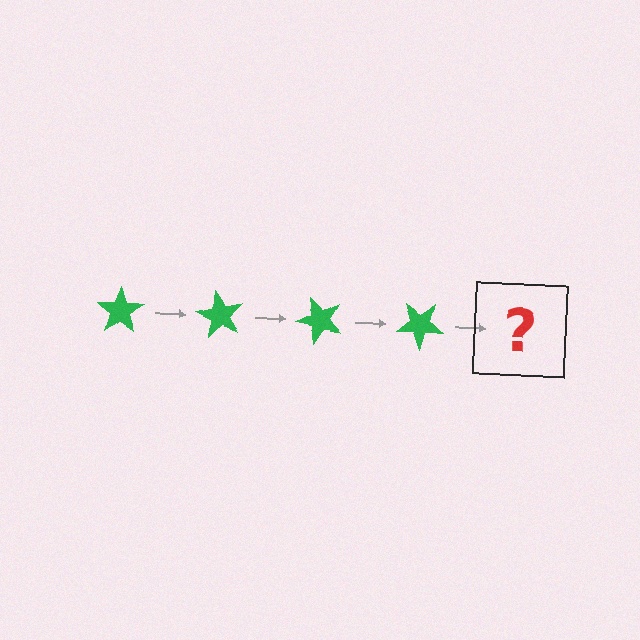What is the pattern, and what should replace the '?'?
The pattern is that the star rotates 60 degrees each step. The '?' should be a green star rotated 240 degrees.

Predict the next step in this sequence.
The next step is a green star rotated 240 degrees.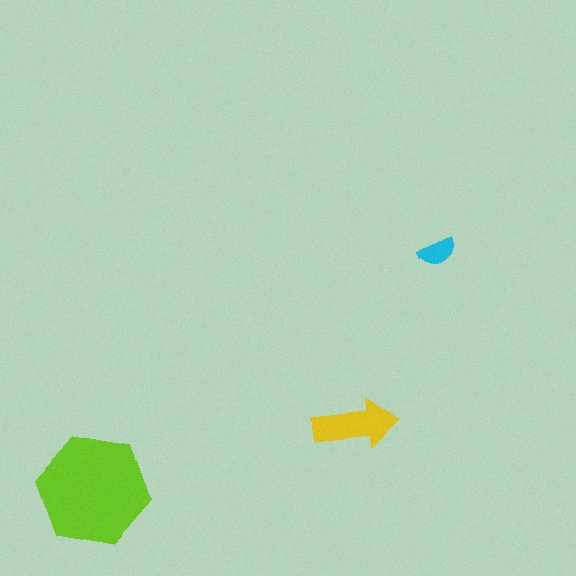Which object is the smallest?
The cyan semicircle.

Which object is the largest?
The lime hexagon.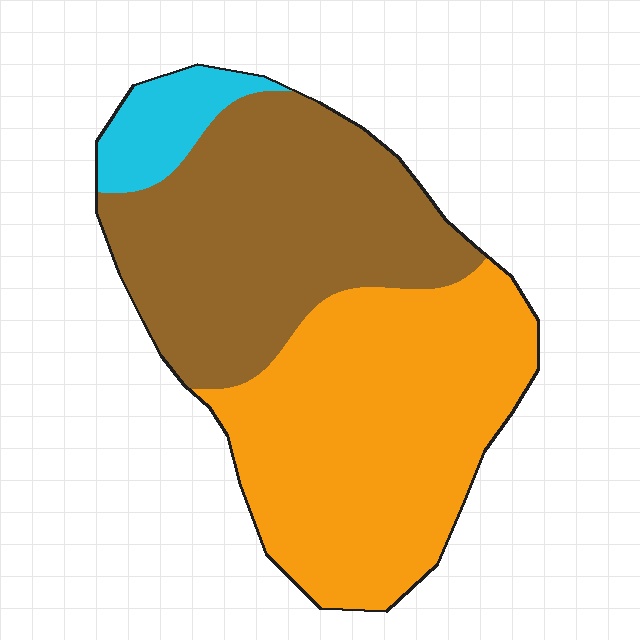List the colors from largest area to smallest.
From largest to smallest: orange, brown, cyan.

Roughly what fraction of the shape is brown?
Brown takes up about two fifths (2/5) of the shape.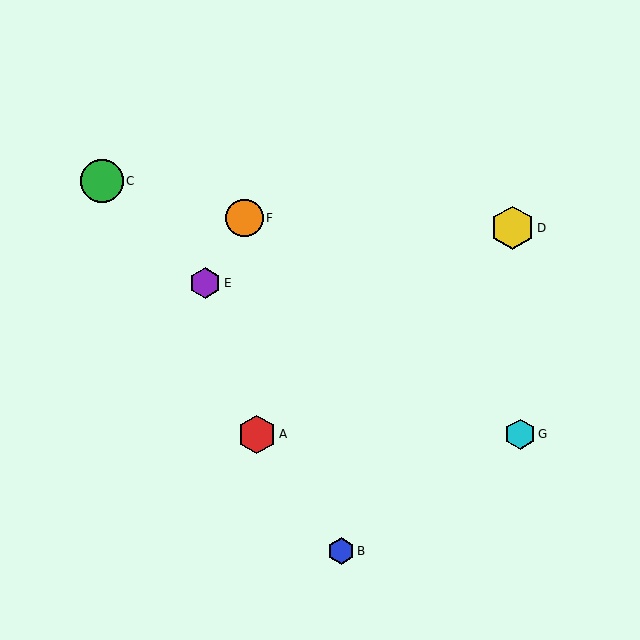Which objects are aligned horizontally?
Objects A, G are aligned horizontally.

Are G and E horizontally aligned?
No, G is at y≈434 and E is at y≈283.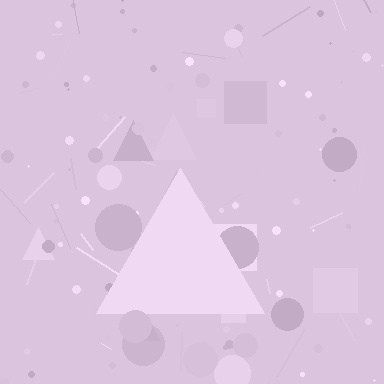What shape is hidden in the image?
A triangle is hidden in the image.